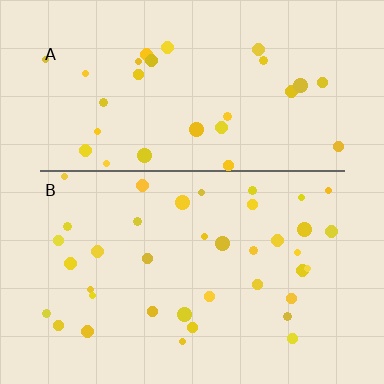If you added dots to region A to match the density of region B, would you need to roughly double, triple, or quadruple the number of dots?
Approximately double.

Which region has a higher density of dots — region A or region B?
B (the bottom).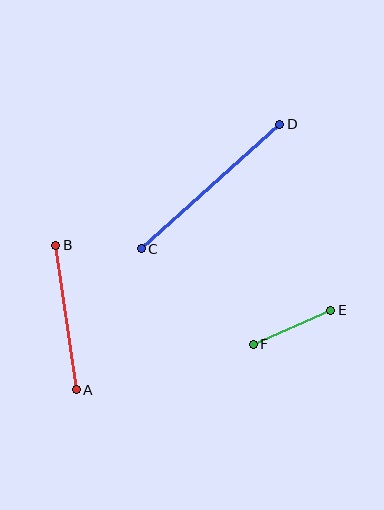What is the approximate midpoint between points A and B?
The midpoint is at approximately (66, 317) pixels.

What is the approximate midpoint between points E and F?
The midpoint is at approximately (292, 327) pixels.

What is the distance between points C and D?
The distance is approximately 187 pixels.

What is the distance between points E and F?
The distance is approximately 84 pixels.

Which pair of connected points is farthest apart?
Points C and D are farthest apart.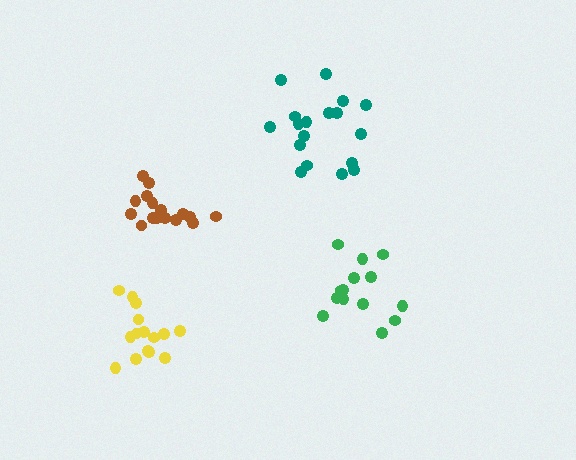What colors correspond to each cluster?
The clusters are colored: brown, green, teal, yellow.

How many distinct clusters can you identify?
There are 4 distinct clusters.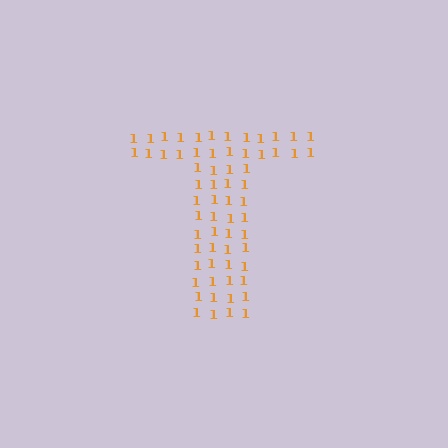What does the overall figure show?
The overall figure shows the letter T.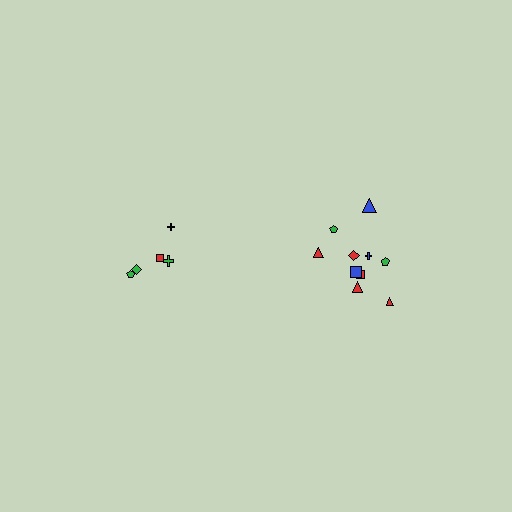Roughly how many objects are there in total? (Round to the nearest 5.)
Roughly 15 objects in total.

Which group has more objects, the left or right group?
The right group.